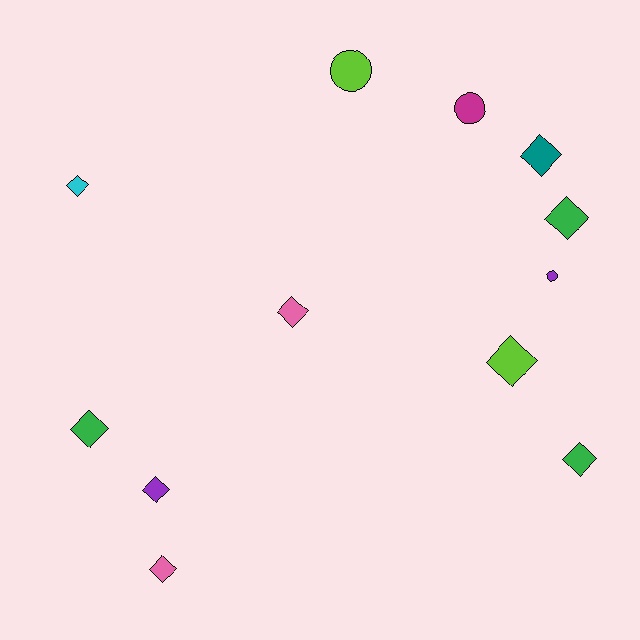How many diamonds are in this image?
There are 9 diamonds.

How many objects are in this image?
There are 12 objects.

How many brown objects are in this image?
There are no brown objects.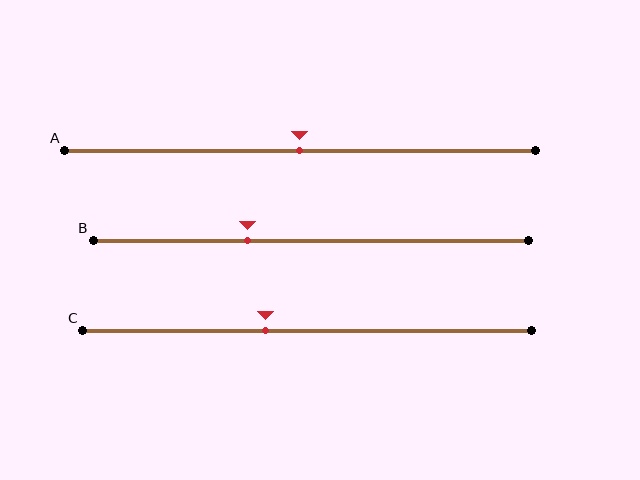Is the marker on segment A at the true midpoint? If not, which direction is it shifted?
Yes, the marker on segment A is at the true midpoint.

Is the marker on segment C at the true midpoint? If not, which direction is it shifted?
No, the marker on segment C is shifted to the left by about 9% of the segment length.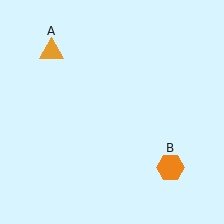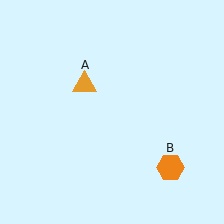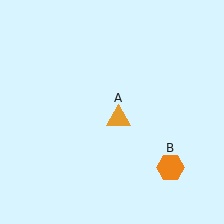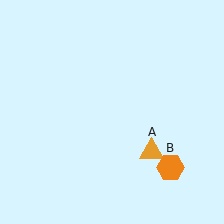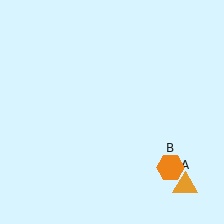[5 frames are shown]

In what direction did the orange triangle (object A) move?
The orange triangle (object A) moved down and to the right.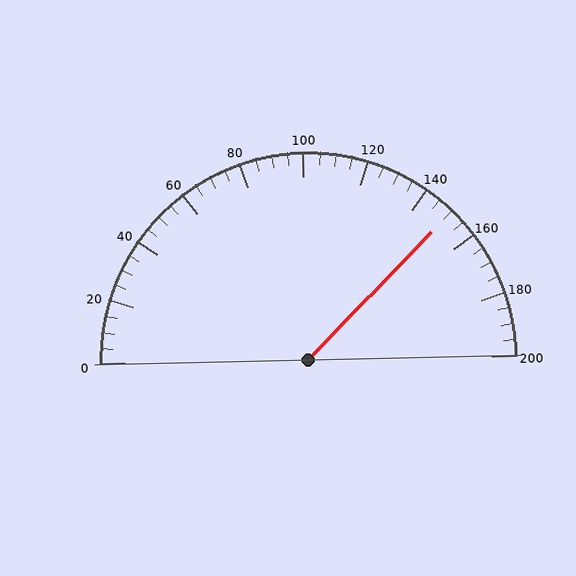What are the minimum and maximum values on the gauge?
The gauge ranges from 0 to 200.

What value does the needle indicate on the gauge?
The needle indicates approximately 150.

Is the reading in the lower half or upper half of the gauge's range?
The reading is in the upper half of the range (0 to 200).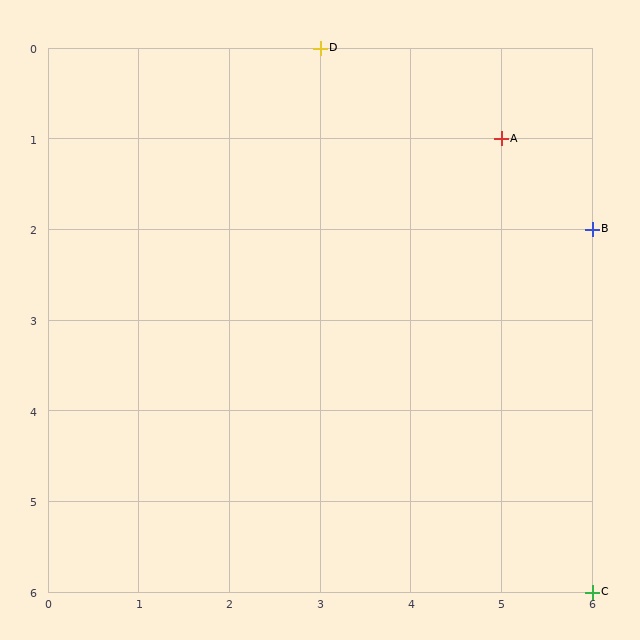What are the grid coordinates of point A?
Point A is at grid coordinates (5, 1).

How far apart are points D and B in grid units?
Points D and B are 3 columns and 2 rows apart (about 3.6 grid units diagonally).